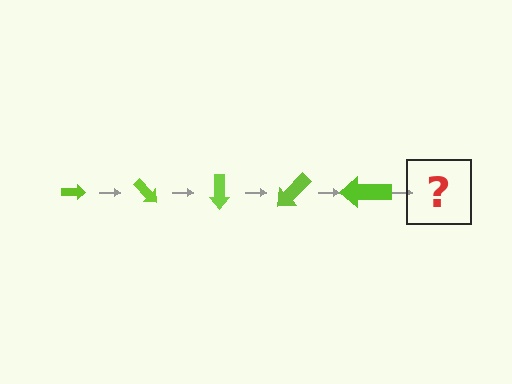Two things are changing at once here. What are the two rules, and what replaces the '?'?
The two rules are that the arrow grows larger each step and it rotates 45 degrees each step. The '?' should be an arrow, larger than the previous one and rotated 225 degrees from the start.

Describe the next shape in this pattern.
It should be an arrow, larger than the previous one and rotated 225 degrees from the start.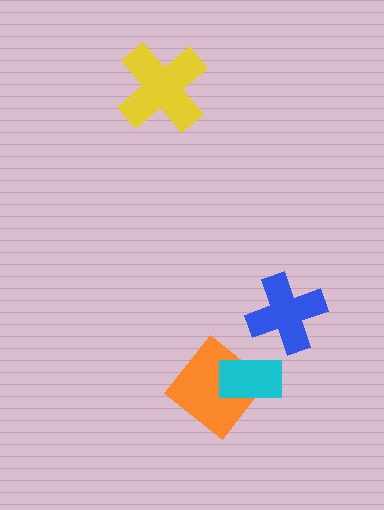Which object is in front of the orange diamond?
The cyan rectangle is in front of the orange diamond.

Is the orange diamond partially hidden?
Yes, it is partially covered by another shape.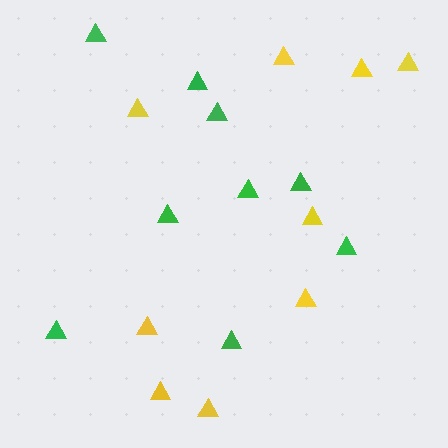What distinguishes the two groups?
There are 2 groups: one group of yellow triangles (9) and one group of green triangles (9).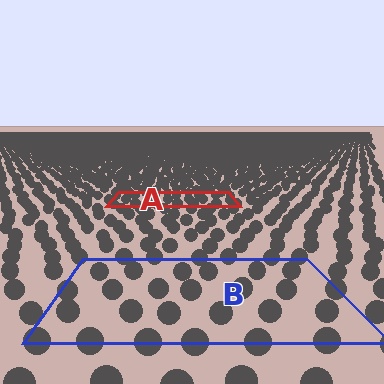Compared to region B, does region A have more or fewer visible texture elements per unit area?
Region A has more texture elements per unit area — they are packed more densely because it is farther away.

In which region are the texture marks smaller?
The texture marks are smaller in region A, because it is farther away.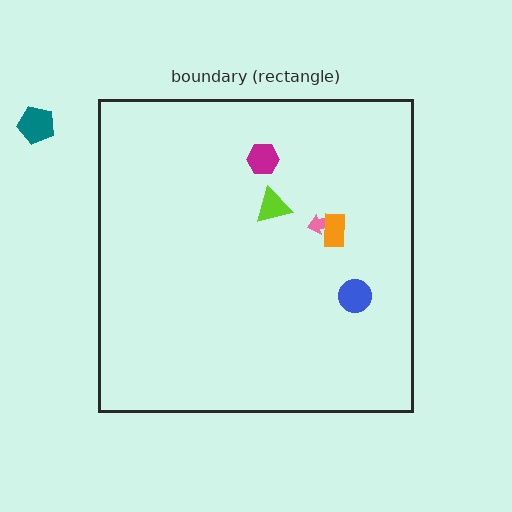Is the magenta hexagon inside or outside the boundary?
Inside.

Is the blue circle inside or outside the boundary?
Inside.